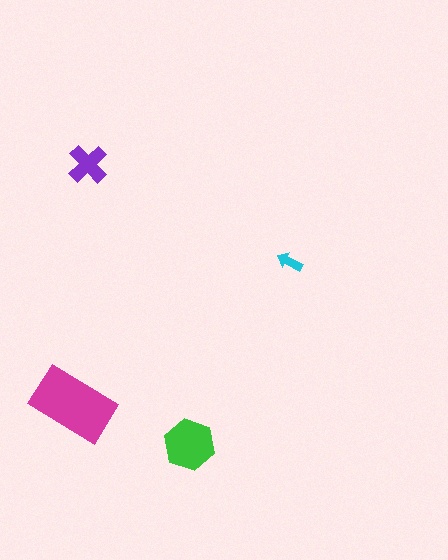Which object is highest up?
The purple cross is topmost.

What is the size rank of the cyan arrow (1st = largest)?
4th.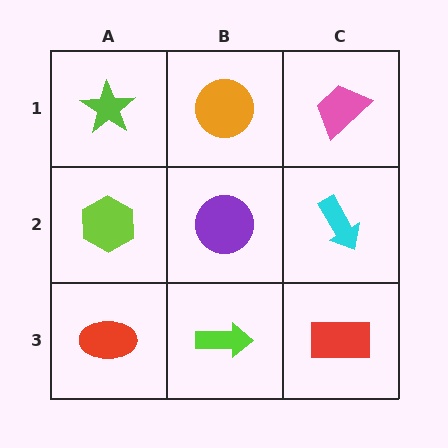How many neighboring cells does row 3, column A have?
2.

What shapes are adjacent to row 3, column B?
A purple circle (row 2, column B), a red ellipse (row 3, column A), a red rectangle (row 3, column C).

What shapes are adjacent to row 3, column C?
A cyan arrow (row 2, column C), a lime arrow (row 3, column B).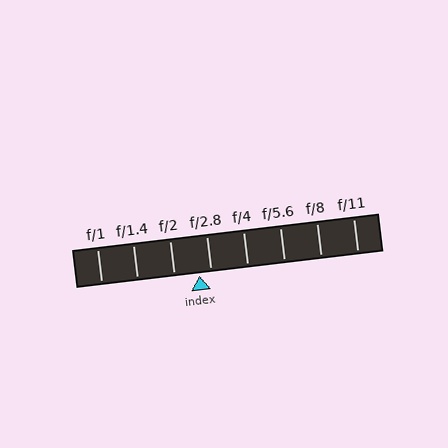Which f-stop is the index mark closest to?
The index mark is closest to f/2.8.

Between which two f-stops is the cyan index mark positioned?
The index mark is between f/2 and f/2.8.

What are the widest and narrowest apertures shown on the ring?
The widest aperture shown is f/1 and the narrowest is f/11.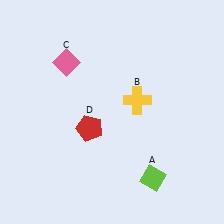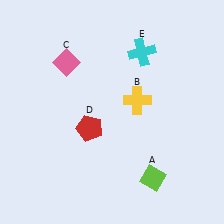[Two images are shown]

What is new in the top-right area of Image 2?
A cyan cross (E) was added in the top-right area of Image 2.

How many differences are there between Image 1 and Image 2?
There is 1 difference between the two images.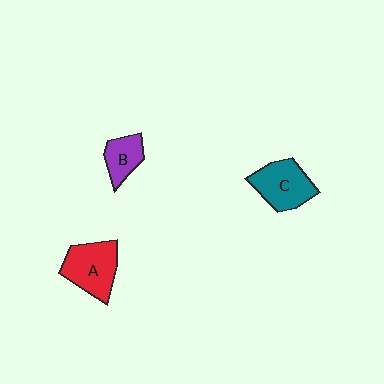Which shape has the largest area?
Shape A (red).